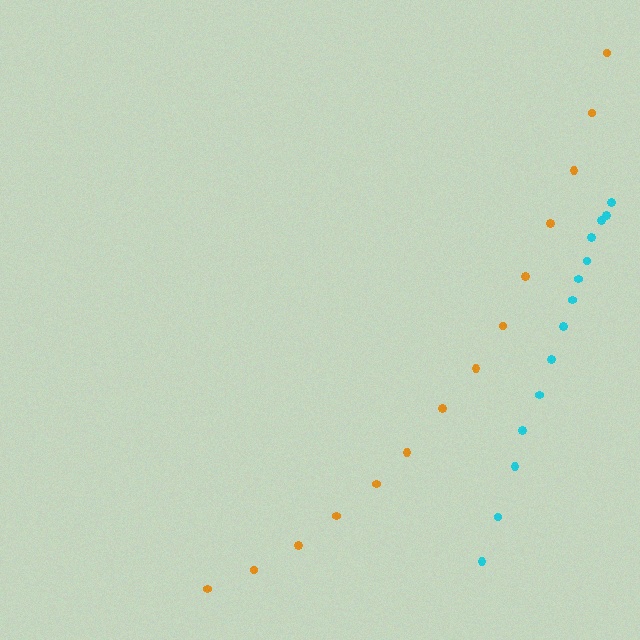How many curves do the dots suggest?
There are 2 distinct paths.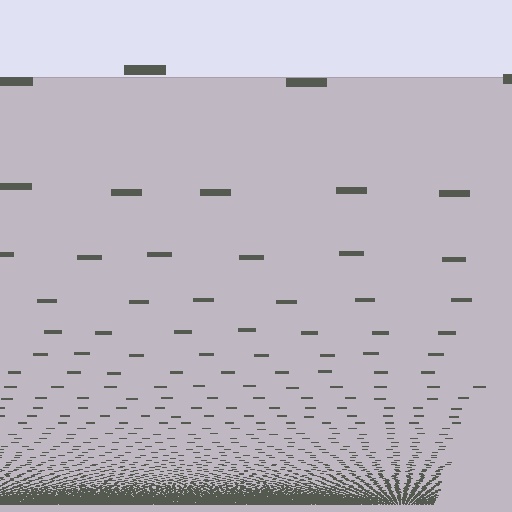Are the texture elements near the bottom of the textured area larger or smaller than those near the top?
Smaller. The gradient is inverted — elements near the bottom are smaller and denser.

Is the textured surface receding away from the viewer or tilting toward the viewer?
The surface appears to tilt toward the viewer. Texture elements get larger and sparser toward the top.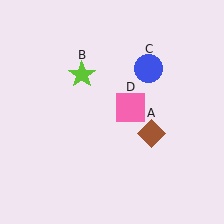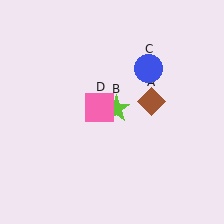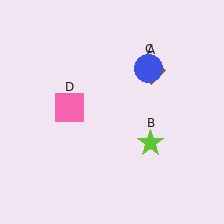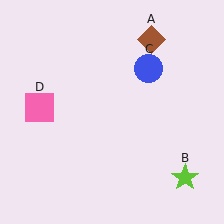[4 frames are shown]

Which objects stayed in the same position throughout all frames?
Blue circle (object C) remained stationary.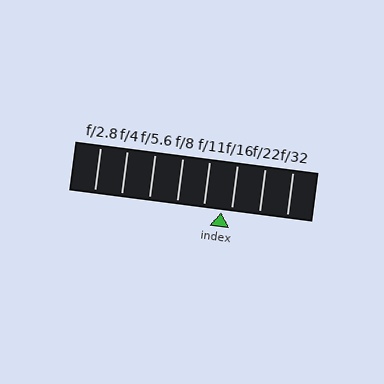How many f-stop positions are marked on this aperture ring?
There are 8 f-stop positions marked.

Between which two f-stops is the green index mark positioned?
The index mark is between f/11 and f/16.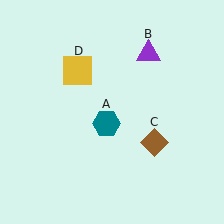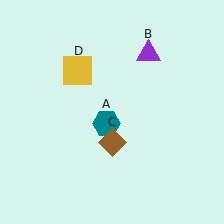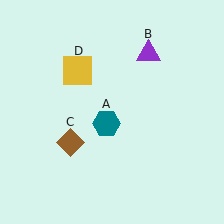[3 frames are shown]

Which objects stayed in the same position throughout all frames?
Teal hexagon (object A) and purple triangle (object B) and yellow square (object D) remained stationary.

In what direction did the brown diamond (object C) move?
The brown diamond (object C) moved left.